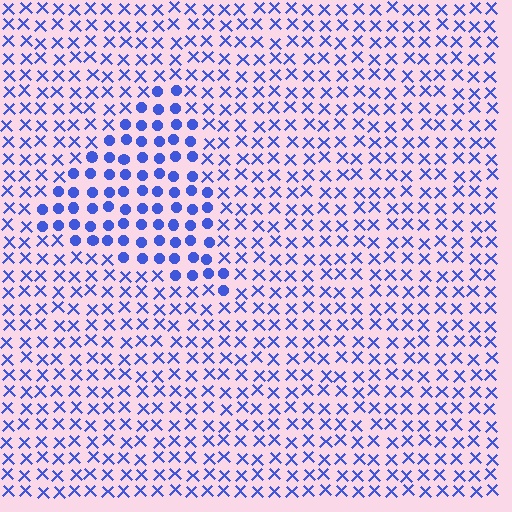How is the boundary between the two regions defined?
The boundary is defined by a change in element shape: circles inside vs. X marks outside. All elements share the same color and spacing.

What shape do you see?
I see a triangle.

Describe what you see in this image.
The image is filled with small blue elements arranged in a uniform grid. A triangle-shaped region contains circles, while the surrounding area contains X marks. The boundary is defined purely by the change in element shape.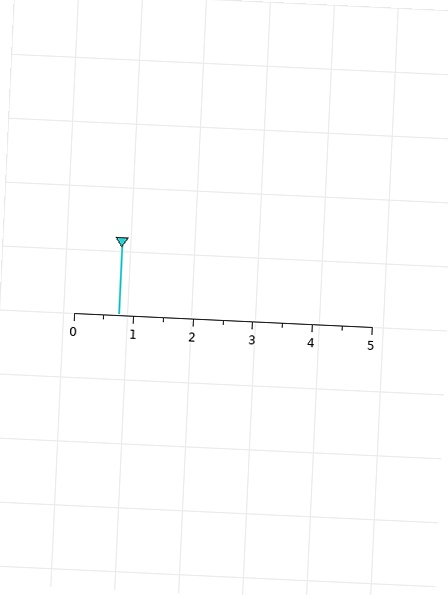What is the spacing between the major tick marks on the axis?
The major ticks are spaced 1 apart.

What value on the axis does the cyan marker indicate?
The marker indicates approximately 0.8.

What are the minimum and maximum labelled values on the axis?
The axis runs from 0 to 5.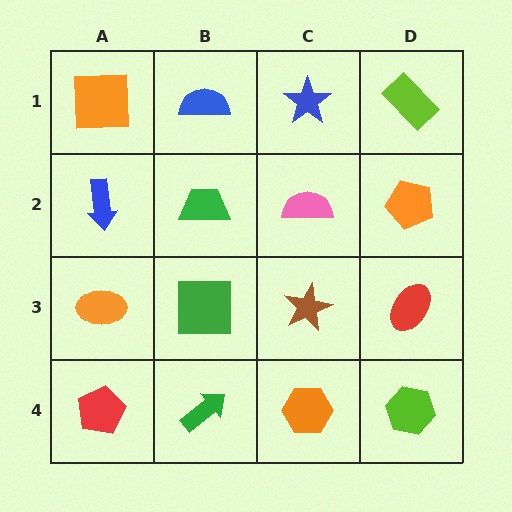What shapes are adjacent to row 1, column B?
A green trapezoid (row 2, column B), an orange square (row 1, column A), a blue star (row 1, column C).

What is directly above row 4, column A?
An orange ellipse.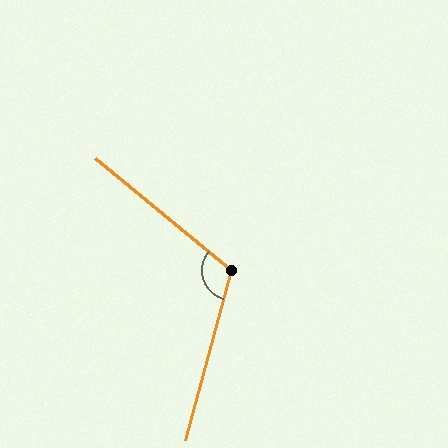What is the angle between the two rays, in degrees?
Approximately 114 degrees.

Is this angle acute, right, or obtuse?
It is obtuse.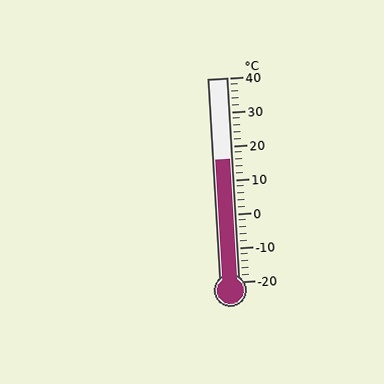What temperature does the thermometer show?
The thermometer shows approximately 16°C.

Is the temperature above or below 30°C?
The temperature is below 30°C.